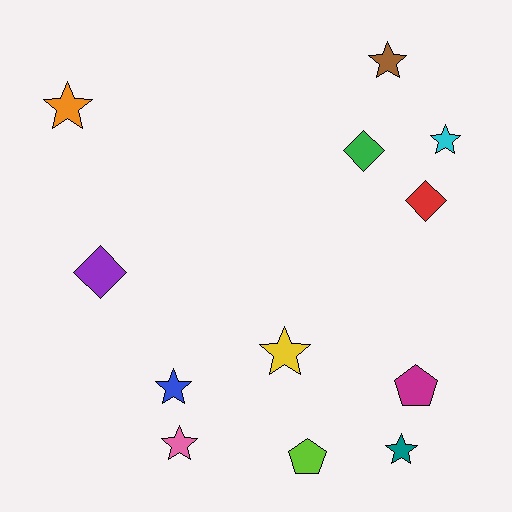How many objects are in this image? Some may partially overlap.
There are 12 objects.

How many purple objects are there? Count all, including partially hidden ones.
There is 1 purple object.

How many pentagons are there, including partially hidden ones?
There are 2 pentagons.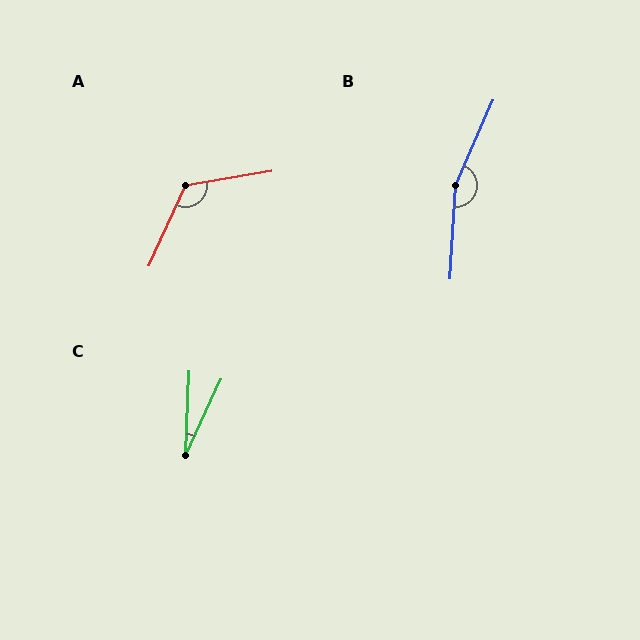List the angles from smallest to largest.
C (22°), A (124°), B (160°).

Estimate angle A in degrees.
Approximately 124 degrees.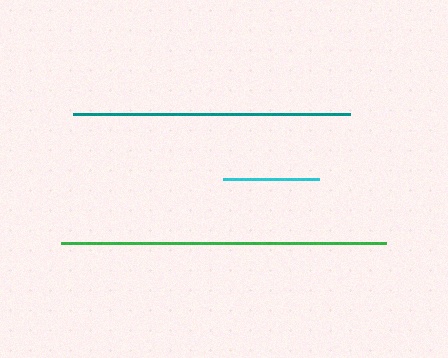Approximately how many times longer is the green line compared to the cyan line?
The green line is approximately 3.4 times the length of the cyan line.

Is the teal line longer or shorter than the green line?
The green line is longer than the teal line.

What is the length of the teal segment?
The teal segment is approximately 278 pixels long.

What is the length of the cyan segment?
The cyan segment is approximately 96 pixels long.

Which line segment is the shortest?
The cyan line is the shortest at approximately 96 pixels.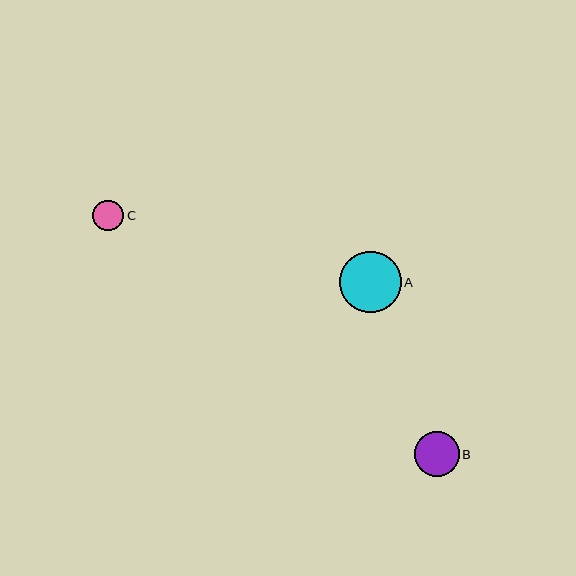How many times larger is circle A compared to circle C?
Circle A is approximately 2.0 times the size of circle C.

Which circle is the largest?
Circle A is the largest with a size of approximately 61 pixels.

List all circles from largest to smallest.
From largest to smallest: A, B, C.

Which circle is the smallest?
Circle C is the smallest with a size of approximately 31 pixels.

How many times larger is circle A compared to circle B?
Circle A is approximately 1.4 times the size of circle B.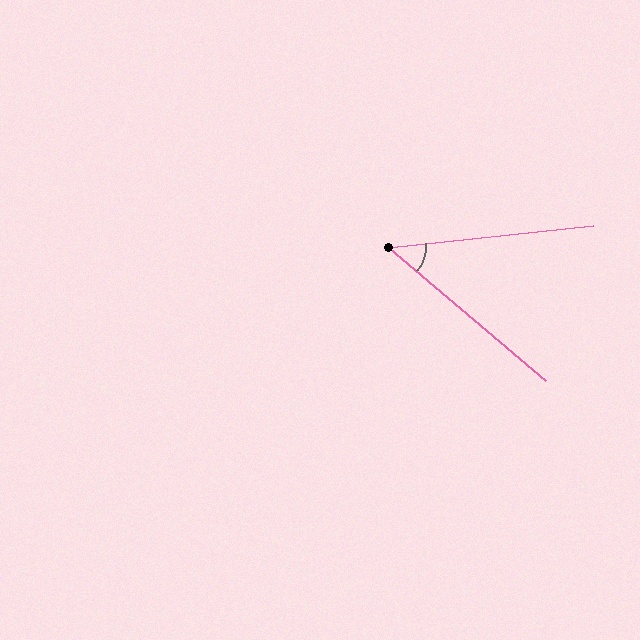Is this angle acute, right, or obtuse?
It is acute.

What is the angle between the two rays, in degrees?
Approximately 46 degrees.